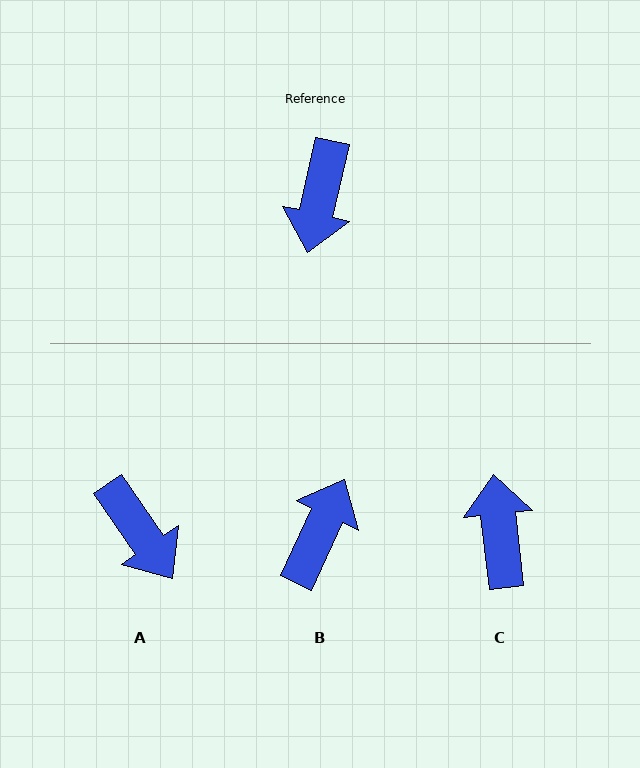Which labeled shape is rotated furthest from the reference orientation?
B, about 168 degrees away.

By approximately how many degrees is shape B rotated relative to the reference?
Approximately 168 degrees counter-clockwise.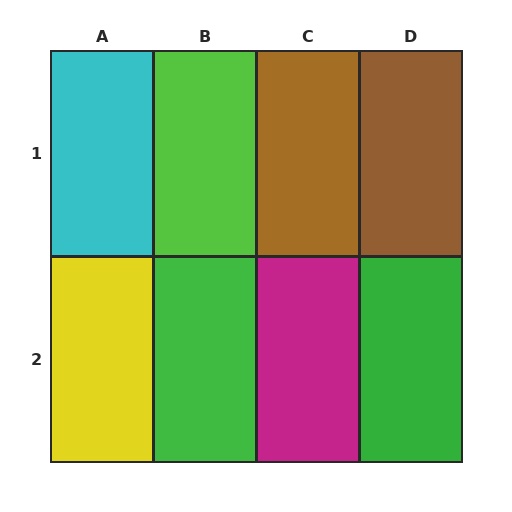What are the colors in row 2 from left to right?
Yellow, green, magenta, green.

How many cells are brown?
2 cells are brown.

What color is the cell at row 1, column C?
Brown.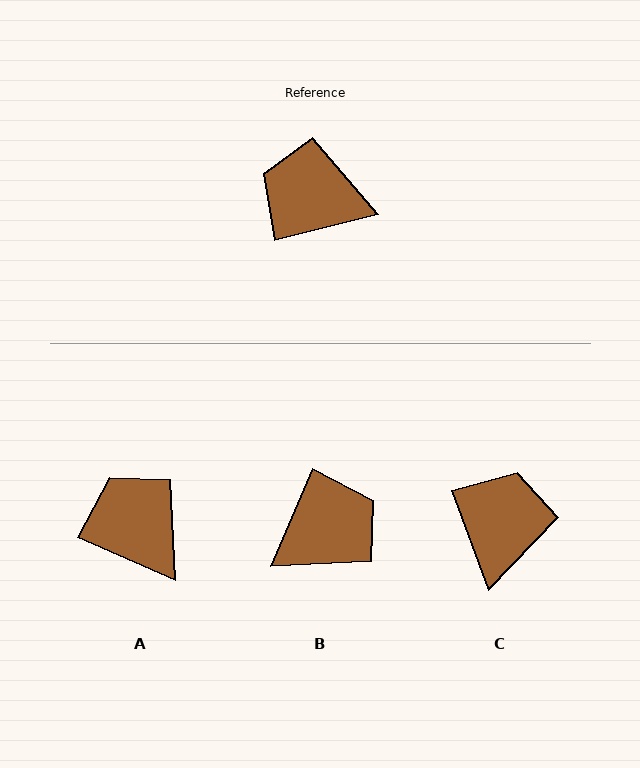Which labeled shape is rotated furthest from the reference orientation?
B, about 128 degrees away.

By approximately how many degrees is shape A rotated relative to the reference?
Approximately 38 degrees clockwise.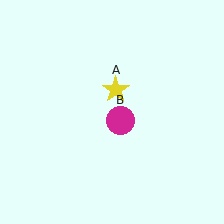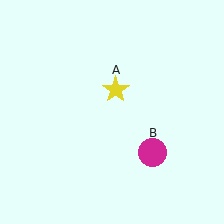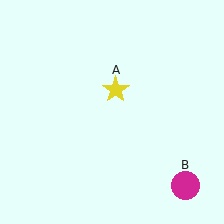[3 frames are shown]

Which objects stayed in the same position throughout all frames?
Yellow star (object A) remained stationary.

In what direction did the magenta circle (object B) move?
The magenta circle (object B) moved down and to the right.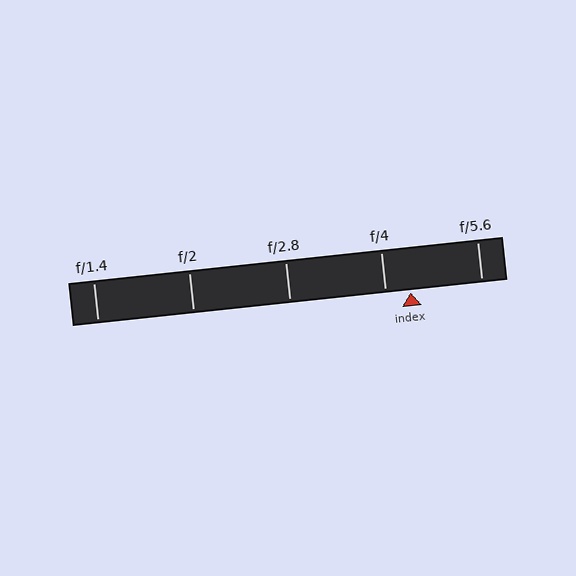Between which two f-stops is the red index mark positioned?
The index mark is between f/4 and f/5.6.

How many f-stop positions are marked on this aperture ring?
There are 5 f-stop positions marked.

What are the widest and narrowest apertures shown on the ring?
The widest aperture shown is f/1.4 and the narrowest is f/5.6.